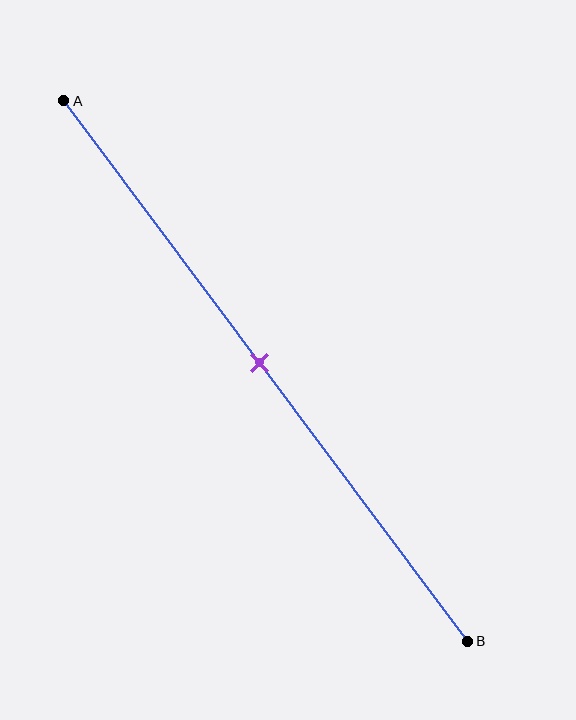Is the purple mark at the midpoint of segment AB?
Yes, the mark is approximately at the midpoint.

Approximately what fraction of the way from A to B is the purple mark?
The purple mark is approximately 50% of the way from A to B.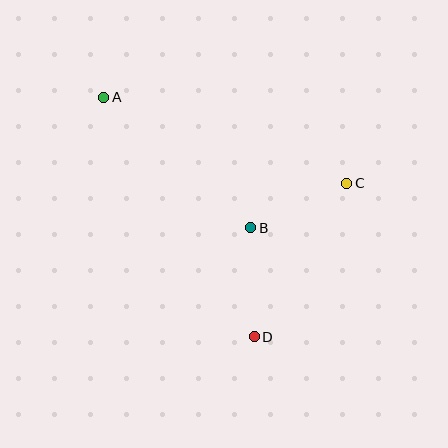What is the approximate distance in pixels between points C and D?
The distance between C and D is approximately 179 pixels.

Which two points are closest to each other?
Points B and C are closest to each other.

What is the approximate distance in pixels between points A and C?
The distance between A and C is approximately 258 pixels.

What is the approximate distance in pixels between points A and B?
The distance between A and B is approximately 197 pixels.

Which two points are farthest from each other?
Points A and D are farthest from each other.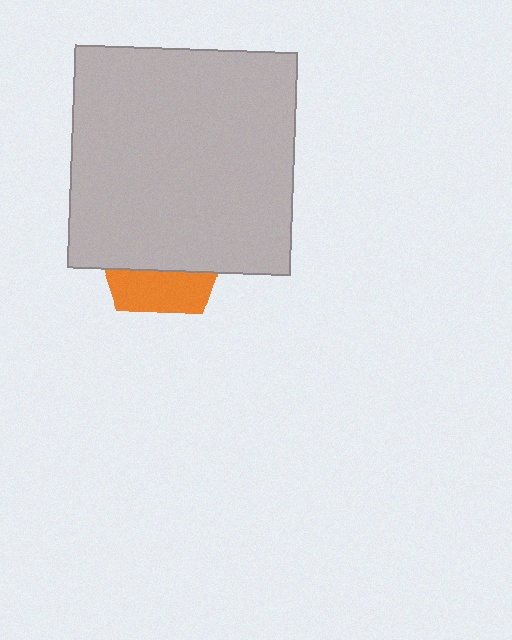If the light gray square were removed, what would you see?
You would see the complete orange pentagon.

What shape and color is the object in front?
The object in front is a light gray square.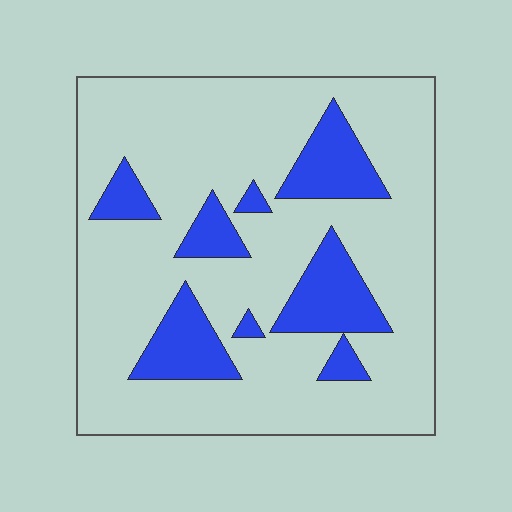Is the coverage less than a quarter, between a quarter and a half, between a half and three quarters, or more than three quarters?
Less than a quarter.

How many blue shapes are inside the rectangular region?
8.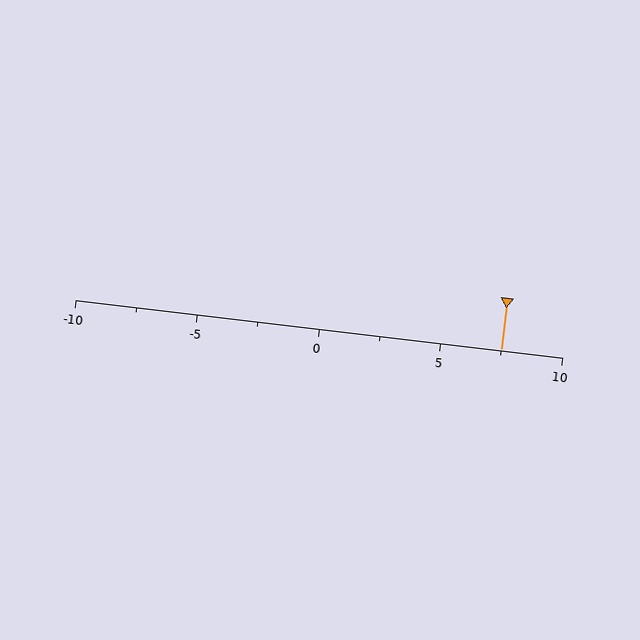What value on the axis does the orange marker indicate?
The marker indicates approximately 7.5.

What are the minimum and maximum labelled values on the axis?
The axis runs from -10 to 10.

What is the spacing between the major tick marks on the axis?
The major ticks are spaced 5 apart.